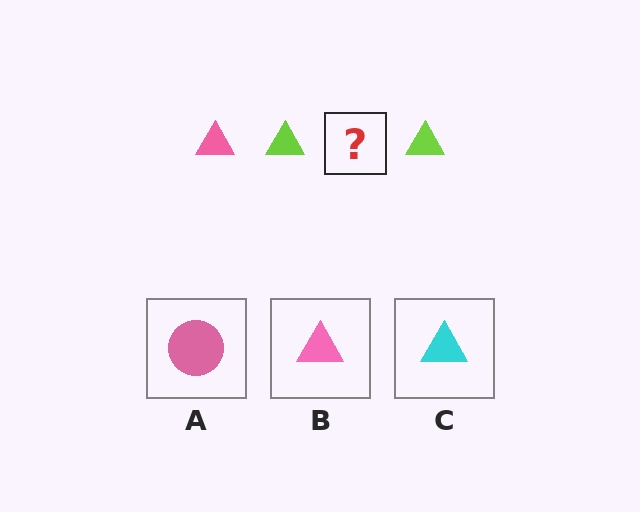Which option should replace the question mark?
Option B.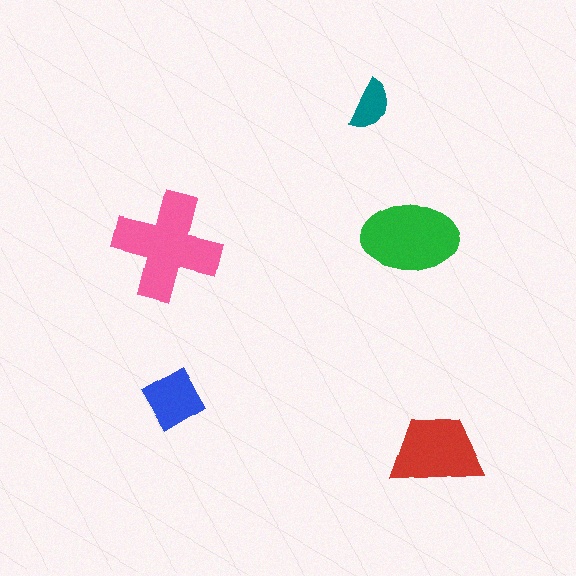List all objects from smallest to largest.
The teal semicircle, the blue diamond, the red trapezoid, the green ellipse, the pink cross.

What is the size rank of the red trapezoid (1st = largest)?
3rd.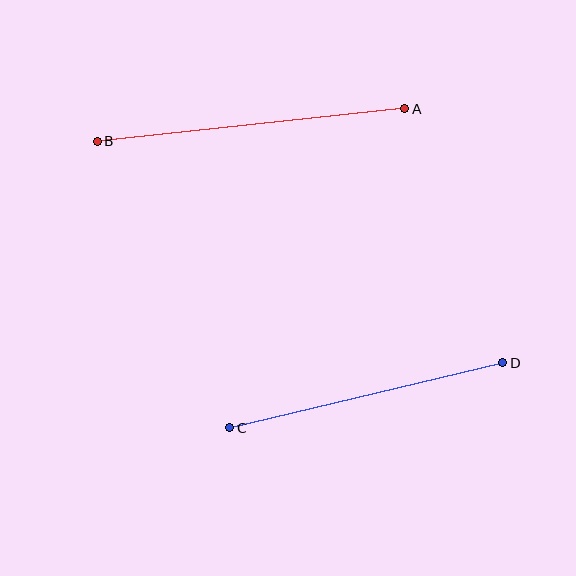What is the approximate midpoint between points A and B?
The midpoint is at approximately (251, 125) pixels.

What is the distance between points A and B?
The distance is approximately 309 pixels.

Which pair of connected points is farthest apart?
Points A and B are farthest apart.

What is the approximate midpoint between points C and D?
The midpoint is at approximately (366, 395) pixels.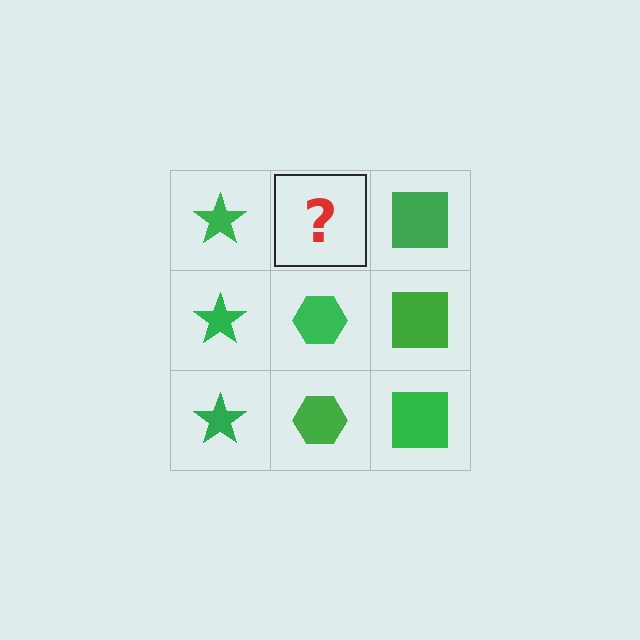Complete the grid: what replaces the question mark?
The question mark should be replaced with a green hexagon.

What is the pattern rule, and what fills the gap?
The rule is that each column has a consistent shape. The gap should be filled with a green hexagon.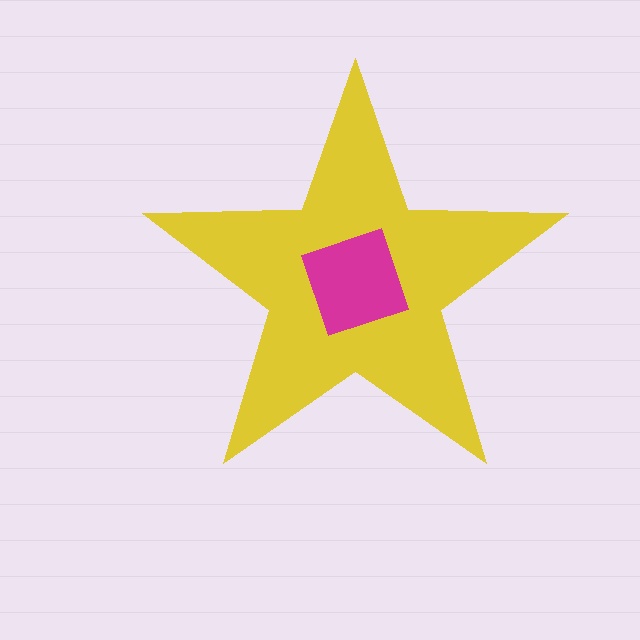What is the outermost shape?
The yellow star.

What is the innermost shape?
The magenta diamond.